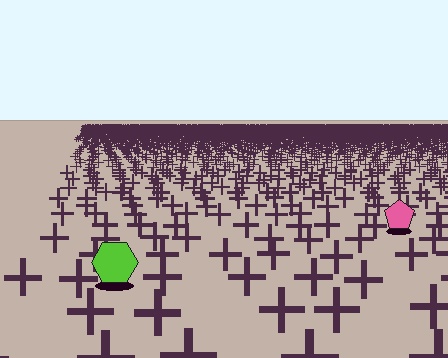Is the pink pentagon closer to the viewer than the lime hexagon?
No. The lime hexagon is closer — you can tell from the texture gradient: the ground texture is coarser near it.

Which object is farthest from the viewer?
The pink pentagon is farthest from the viewer. It appears smaller and the ground texture around it is denser.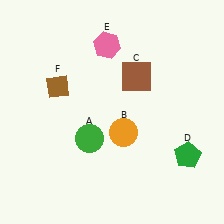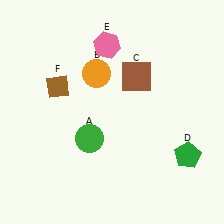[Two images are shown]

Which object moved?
The orange circle (B) moved up.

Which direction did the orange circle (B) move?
The orange circle (B) moved up.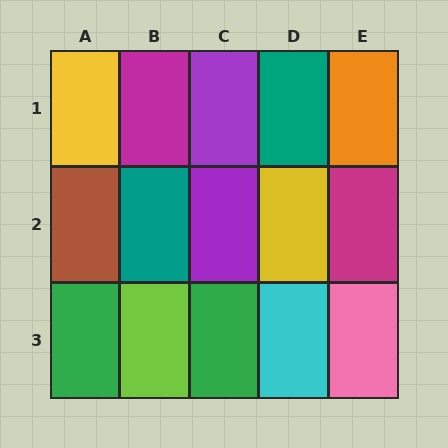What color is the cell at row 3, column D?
Cyan.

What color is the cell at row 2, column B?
Teal.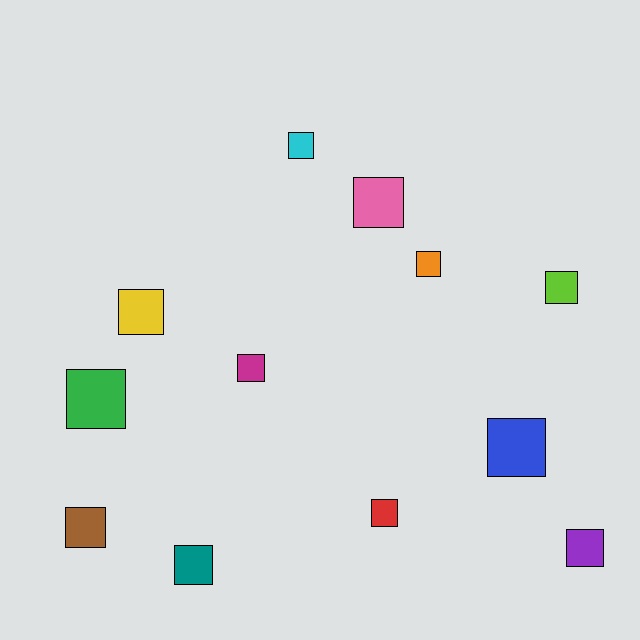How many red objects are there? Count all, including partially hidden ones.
There is 1 red object.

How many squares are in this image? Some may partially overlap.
There are 12 squares.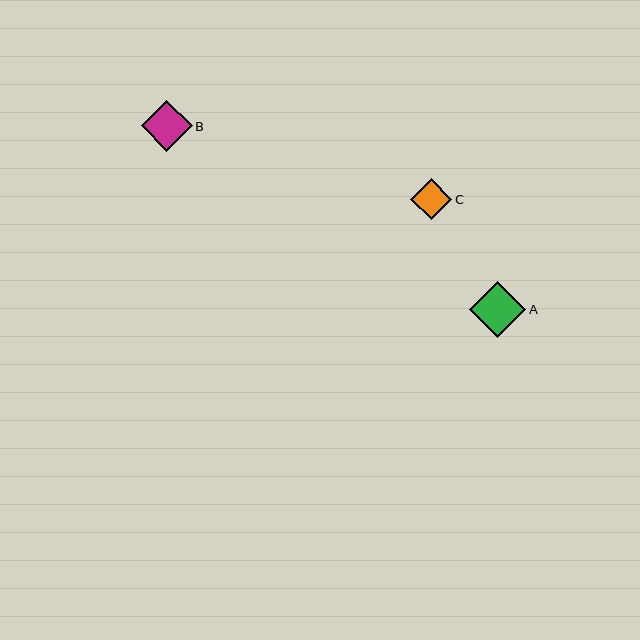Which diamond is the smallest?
Diamond C is the smallest with a size of approximately 41 pixels.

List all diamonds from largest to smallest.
From largest to smallest: A, B, C.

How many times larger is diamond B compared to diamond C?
Diamond B is approximately 1.2 times the size of diamond C.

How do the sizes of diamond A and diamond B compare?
Diamond A and diamond B are approximately the same size.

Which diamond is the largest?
Diamond A is the largest with a size of approximately 56 pixels.